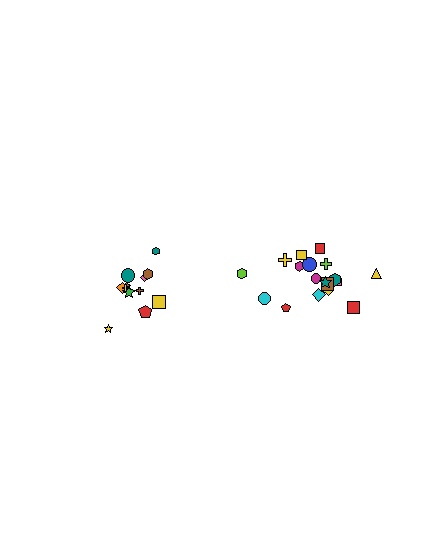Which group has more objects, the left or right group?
The right group.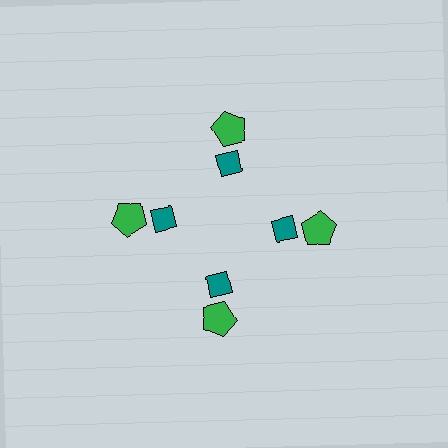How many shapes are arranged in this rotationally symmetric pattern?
There are 8 shapes, arranged in 4 groups of 2.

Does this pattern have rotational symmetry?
Yes, this pattern has 4-fold rotational symmetry. It looks the same after rotating 90 degrees around the center.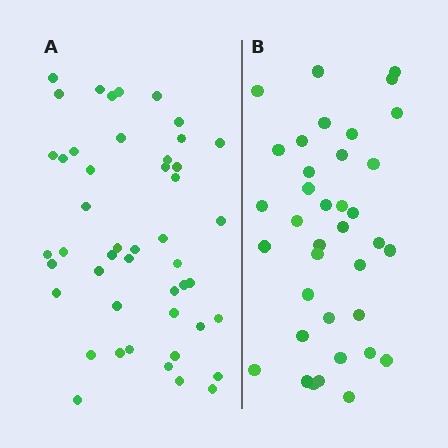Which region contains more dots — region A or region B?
Region A (the left region) has more dots.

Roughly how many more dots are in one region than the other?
Region A has roughly 10 or so more dots than region B.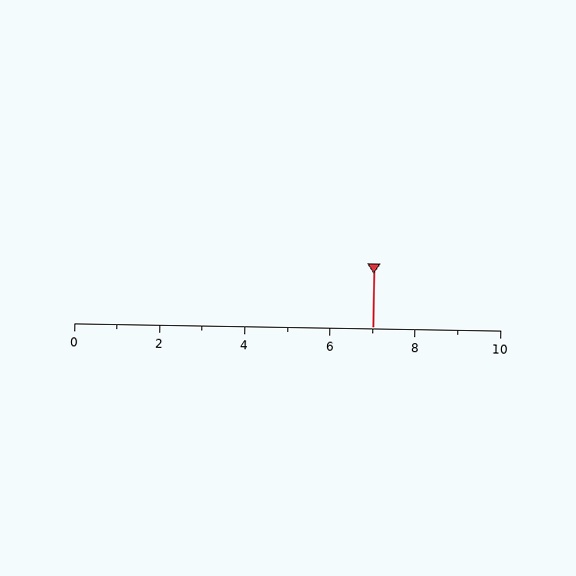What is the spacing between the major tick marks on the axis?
The major ticks are spaced 2 apart.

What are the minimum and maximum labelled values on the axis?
The axis runs from 0 to 10.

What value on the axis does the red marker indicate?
The marker indicates approximately 7.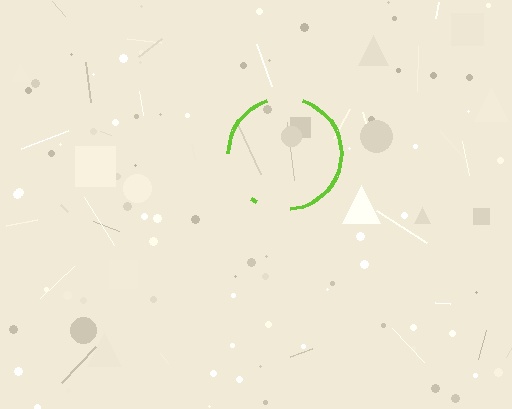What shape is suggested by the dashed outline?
The dashed outline suggests a circle.